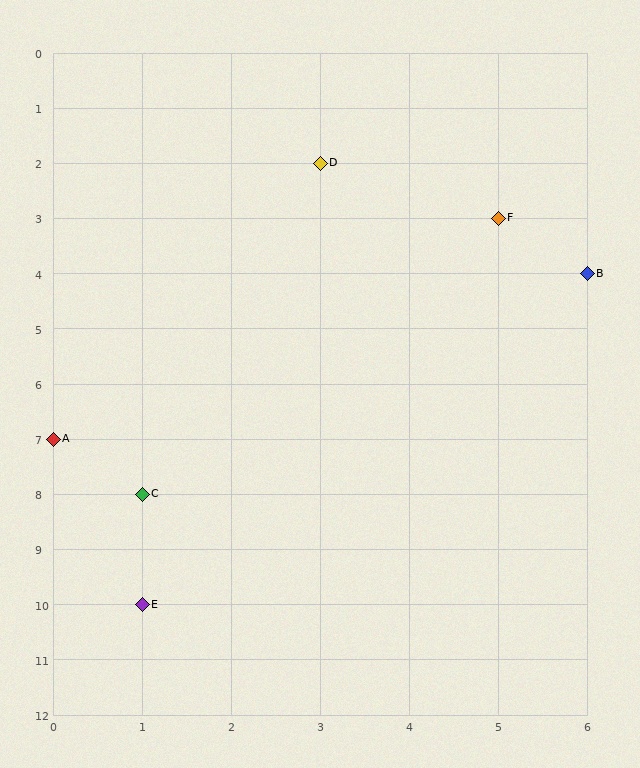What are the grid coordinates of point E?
Point E is at grid coordinates (1, 10).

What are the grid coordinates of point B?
Point B is at grid coordinates (6, 4).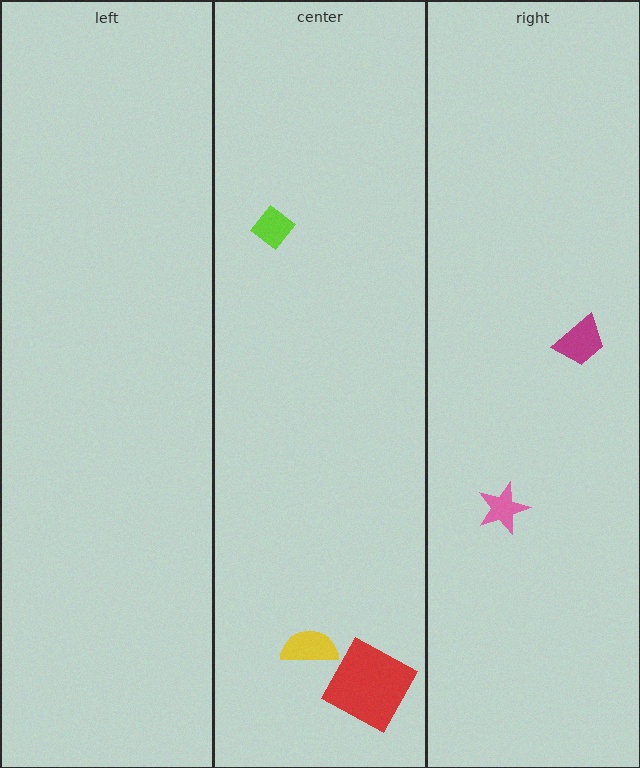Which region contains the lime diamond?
The center region.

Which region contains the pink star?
The right region.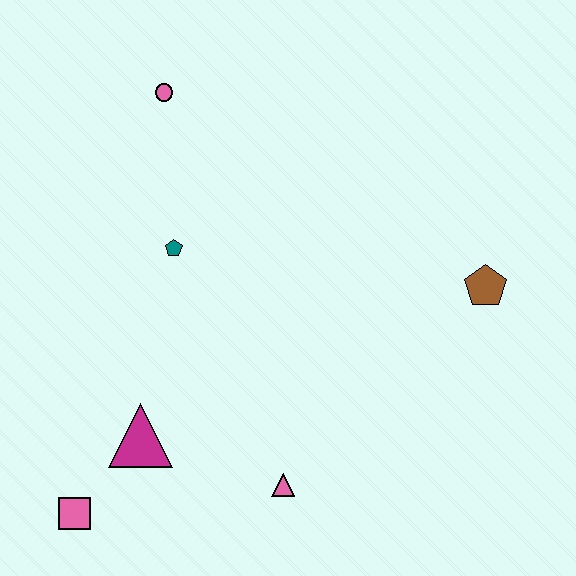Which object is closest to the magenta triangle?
The pink square is closest to the magenta triangle.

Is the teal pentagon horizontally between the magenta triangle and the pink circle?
No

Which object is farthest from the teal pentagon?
The brown pentagon is farthest from the teal pentagon.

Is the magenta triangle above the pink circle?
No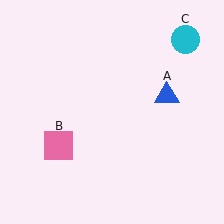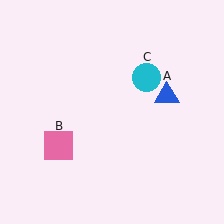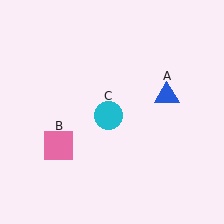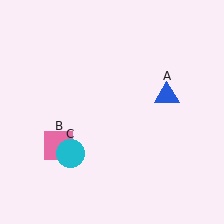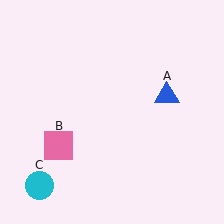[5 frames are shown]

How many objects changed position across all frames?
1 object changed position: cyan circle (object C).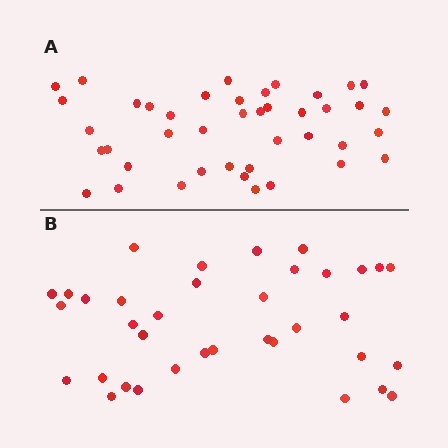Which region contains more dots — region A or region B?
Region A (the top region) has more dots.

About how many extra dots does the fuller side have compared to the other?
Region A has about 6 more dots than region B.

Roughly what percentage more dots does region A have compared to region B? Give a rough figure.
About 15% more.